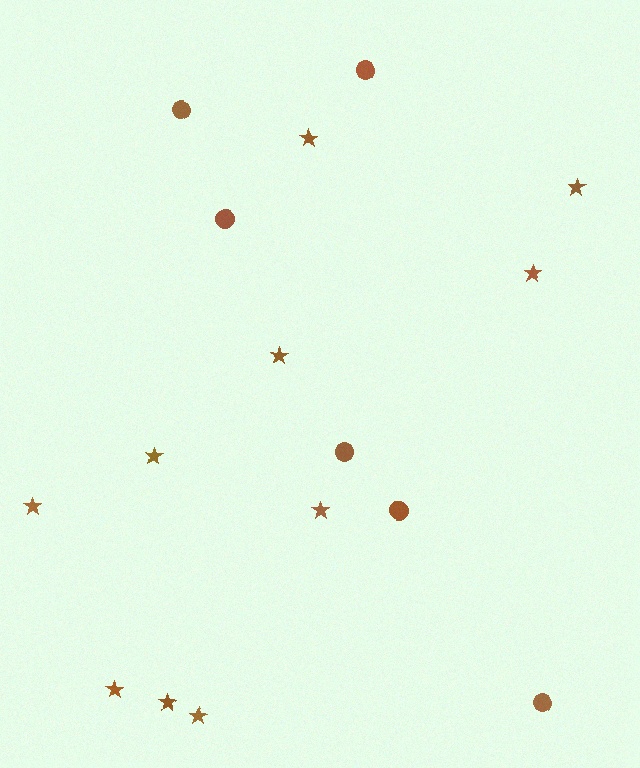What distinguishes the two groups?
There are 2 groups: one group of stars (10) and one group of circles (6).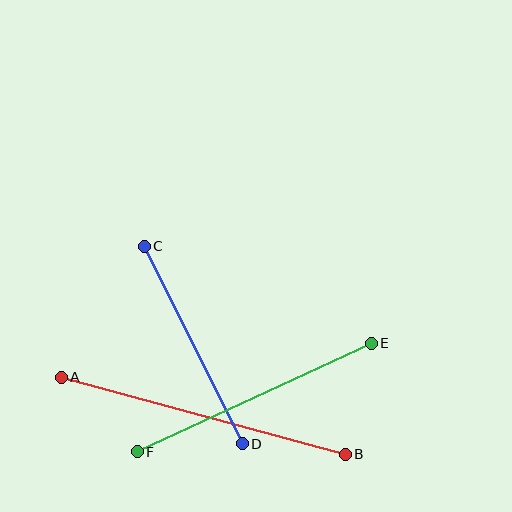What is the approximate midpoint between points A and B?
The midpoint is at approximately (203, 416) pixels.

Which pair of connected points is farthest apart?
Points A and B are farthest apart.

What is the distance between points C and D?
The distance is approximately 221 pixels.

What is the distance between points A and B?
The distance is approximately 295 pixels.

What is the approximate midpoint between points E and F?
The midpoint is at approximately (254, 397) pixels.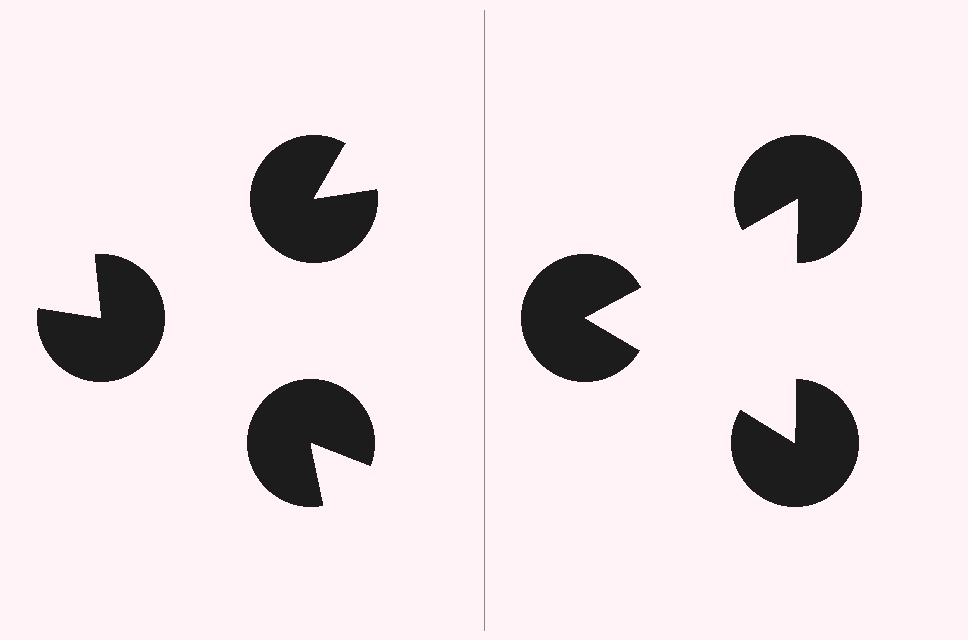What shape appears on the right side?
An illusory triangle.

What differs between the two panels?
The pac-man discs are positioned identically on both sides; only the wedge orientations differ. On the right they align to a triangle; on the left they are misaligned.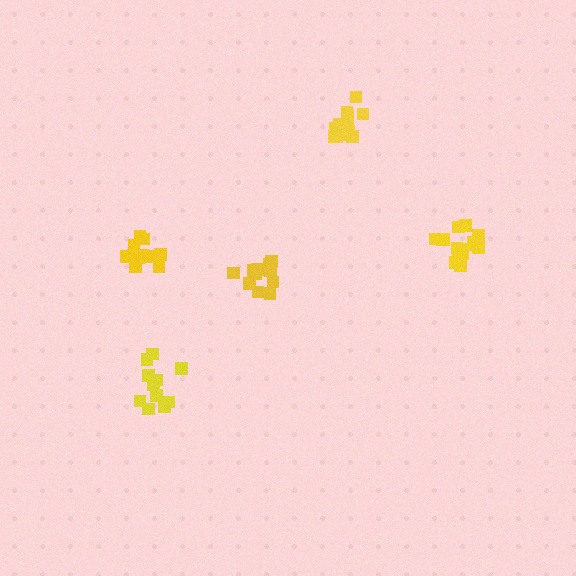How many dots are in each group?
Group 1: 12 dots, Group 2: 16 dots, Group 3: 12 dots, Group 4: 13 dots, Group 5: 13 dots (66 total).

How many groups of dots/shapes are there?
There are 5 groups.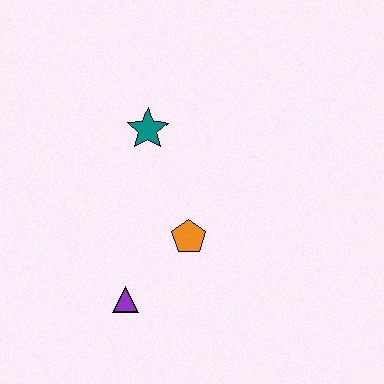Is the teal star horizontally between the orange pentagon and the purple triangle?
Yes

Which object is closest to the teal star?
The orange pentagon is closest to the teal star.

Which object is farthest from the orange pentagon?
The teal star is farthest from the orange pentagon.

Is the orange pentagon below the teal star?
Yes